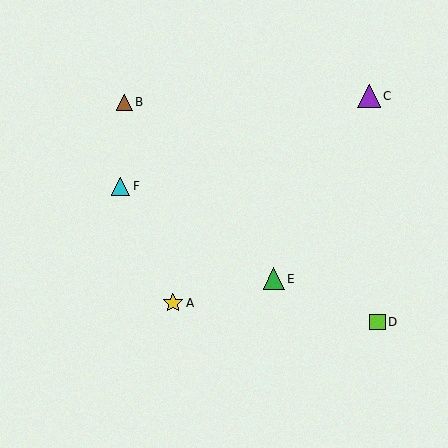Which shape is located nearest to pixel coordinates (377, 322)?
The lime square (labeled D) at (377, 322) is nearest to that location.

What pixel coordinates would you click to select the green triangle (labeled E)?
Click at (274, 279) to select the green triangle E.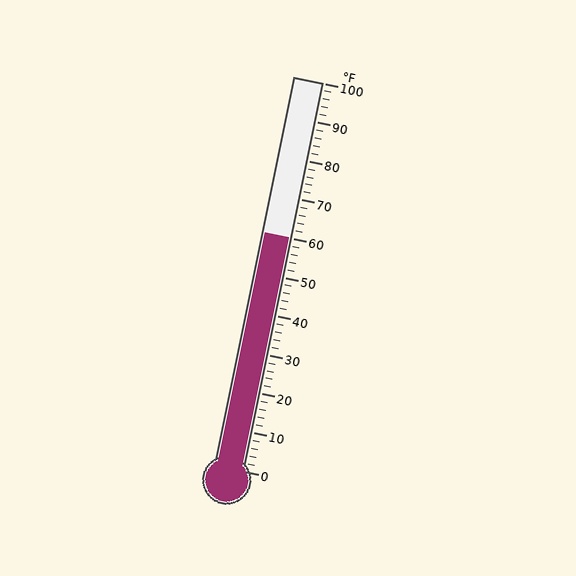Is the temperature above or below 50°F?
The temperature is above 50°F.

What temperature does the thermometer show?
The thermometer shows approximately 60°F.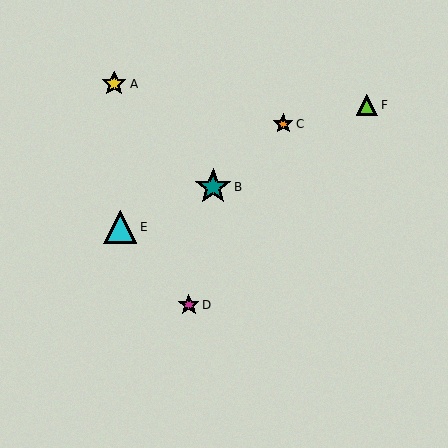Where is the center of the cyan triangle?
The center of the cyan triangle is at (120, 227).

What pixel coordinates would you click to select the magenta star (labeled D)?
Click at (189, 305) to select the magenta star D.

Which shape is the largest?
The teal star (labeled B) is the largest.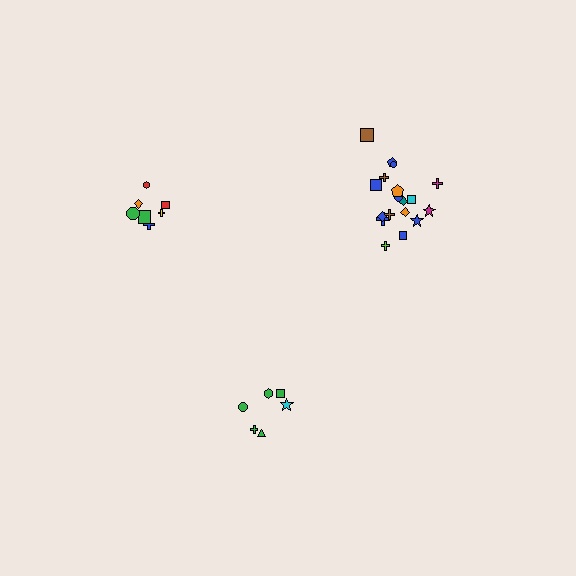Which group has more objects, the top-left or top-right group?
The top-right group.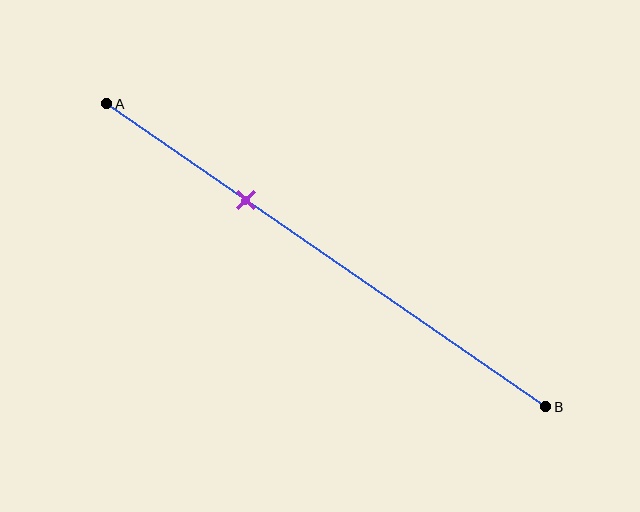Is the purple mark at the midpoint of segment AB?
No, the mark is at about 30% from A, not at the 50% midpoint.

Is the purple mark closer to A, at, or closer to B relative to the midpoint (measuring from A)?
The purple mark is closer to point A than the midpoint of segment AB.